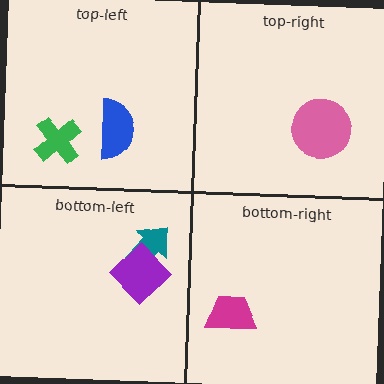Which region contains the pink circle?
The top-right region.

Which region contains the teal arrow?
The bottom-left region.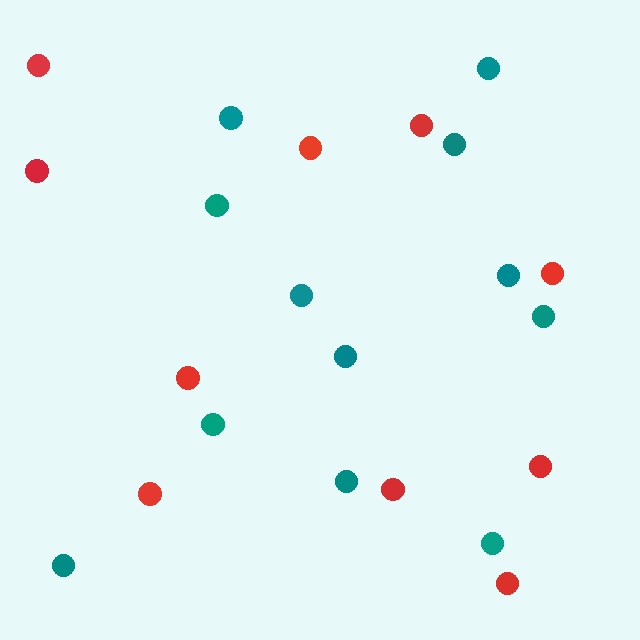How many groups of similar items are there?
There are 2 groups: one group of red circles (10) and one group of teal circles (12).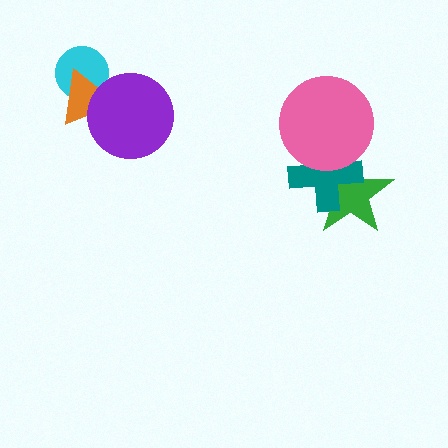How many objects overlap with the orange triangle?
2 objects overlap with the orange triangle.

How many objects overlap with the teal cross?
2 objects overlap with the teal cross.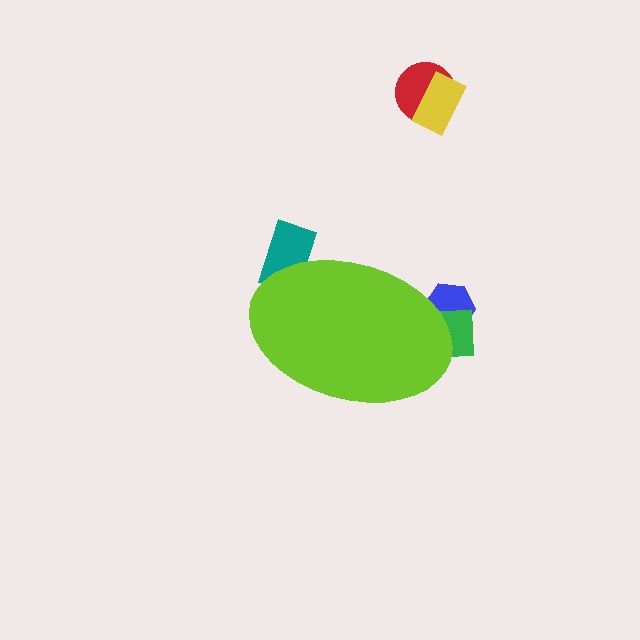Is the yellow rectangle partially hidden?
No, the yellow rectangle is fully visible.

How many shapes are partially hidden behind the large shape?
3 shapes are partially hidden.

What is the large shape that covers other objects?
A lime ellipse.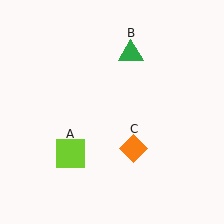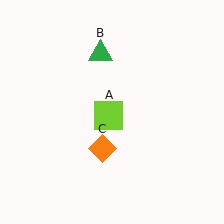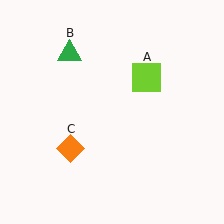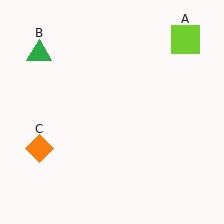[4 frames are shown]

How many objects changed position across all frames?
3 objects changed position: lime square (object A), green triangle (object B), orange diamond (object C).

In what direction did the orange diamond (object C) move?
The orange diamond (object C) moved left.